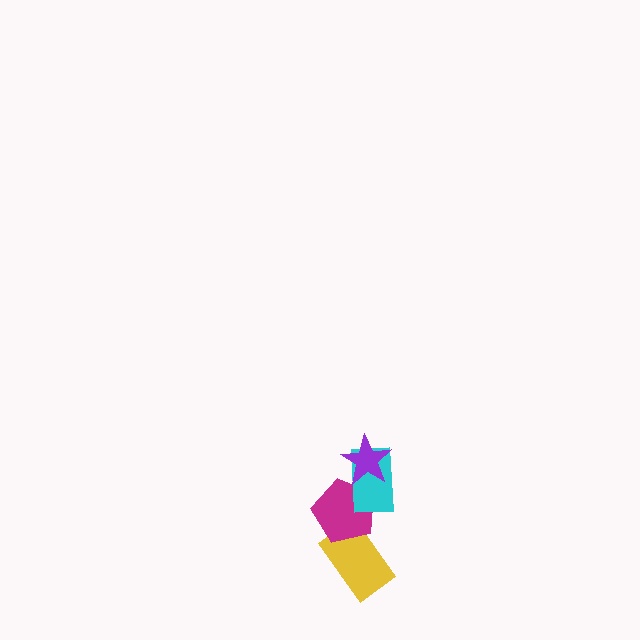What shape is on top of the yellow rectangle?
The magenta pentagon is on top of the yellow rectangle.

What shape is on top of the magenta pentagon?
The cyan rectangle is on top of the magenta pentagon.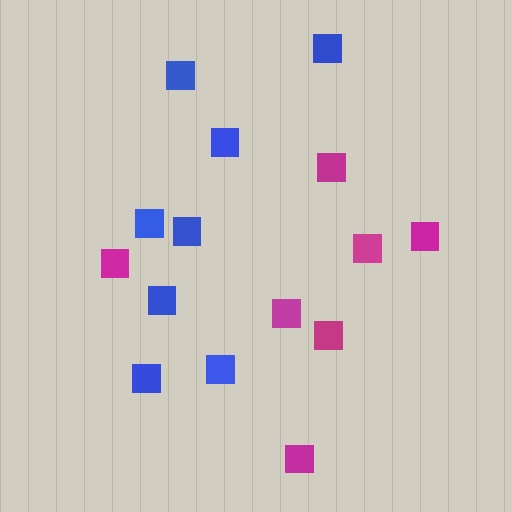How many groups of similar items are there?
There are 2 groups: one group of blue squares (8) and one group of magenta squares (7).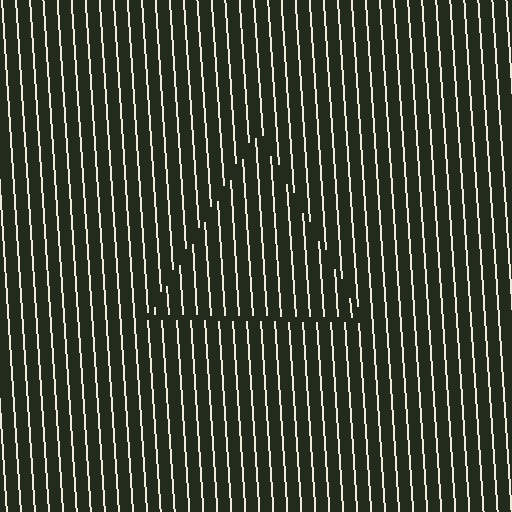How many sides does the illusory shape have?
3 sides — the line-ends trace a triangle.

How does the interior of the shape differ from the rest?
The interior of the shape contains the same grating, shifted by half a period — the contour is defined by the phase discontinuity where line-ends from the inner and outer gratings abut.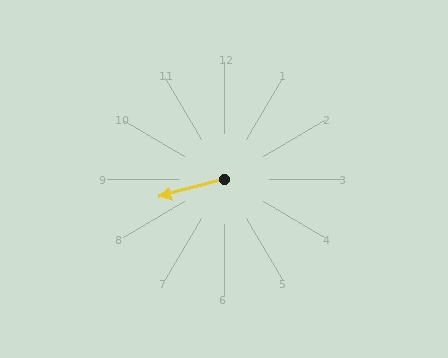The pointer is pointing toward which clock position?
Roughly 8 o'clock.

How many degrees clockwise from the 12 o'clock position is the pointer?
Approximately 255 degrees.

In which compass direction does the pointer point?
West.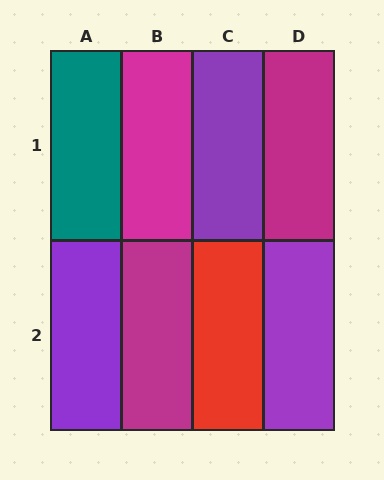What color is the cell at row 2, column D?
Purple.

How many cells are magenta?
3 cells are magenta.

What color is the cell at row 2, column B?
Magenta.